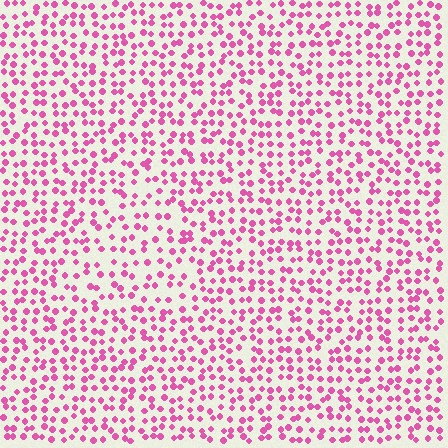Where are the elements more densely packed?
The elements are more densely packed outside the triangle boundary.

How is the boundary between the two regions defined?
The boundary is defined by a change in element density (approximately 1.4x ratio). All elements are the same color, size, and shape.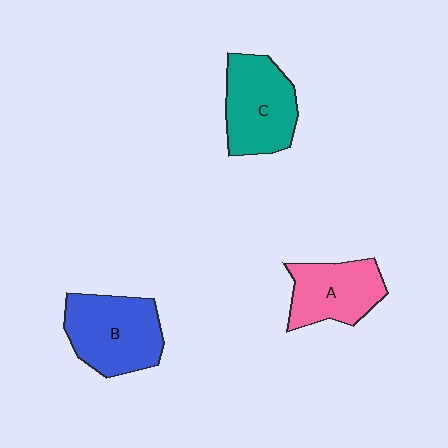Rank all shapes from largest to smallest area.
From largest to smallest: B (blue), C (teal), A (pink).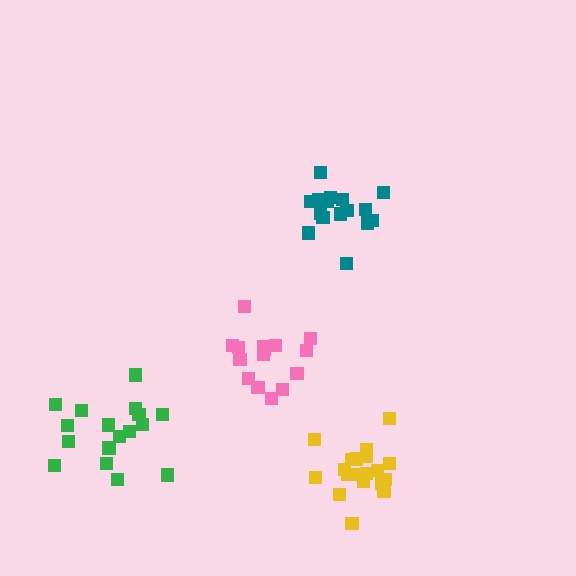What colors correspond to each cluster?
The clusters are colored: yellow, teal, green, pink.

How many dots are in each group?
Group 1: 19 dots, Group 2: 16 dots, Group 3: 17 dots, Group 4: 15 dots (67 total).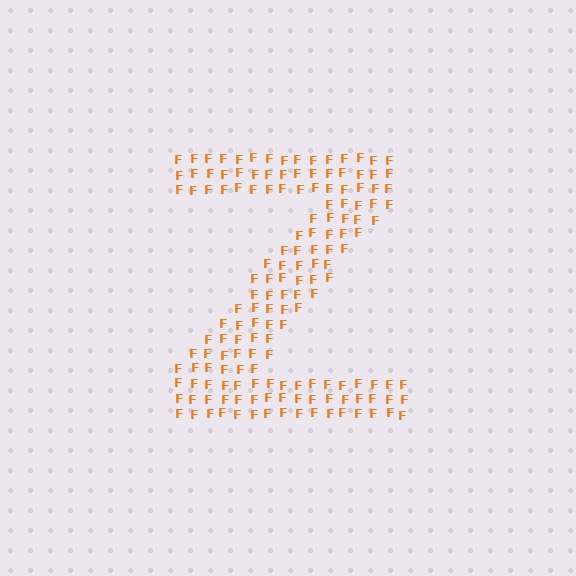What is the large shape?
The large shape is the letter Z.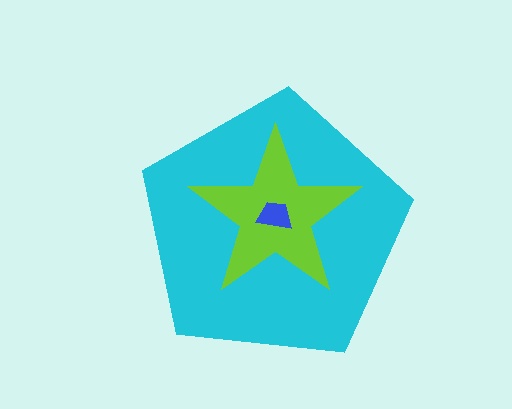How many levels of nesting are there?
3.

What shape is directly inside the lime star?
The blue trapezoid.